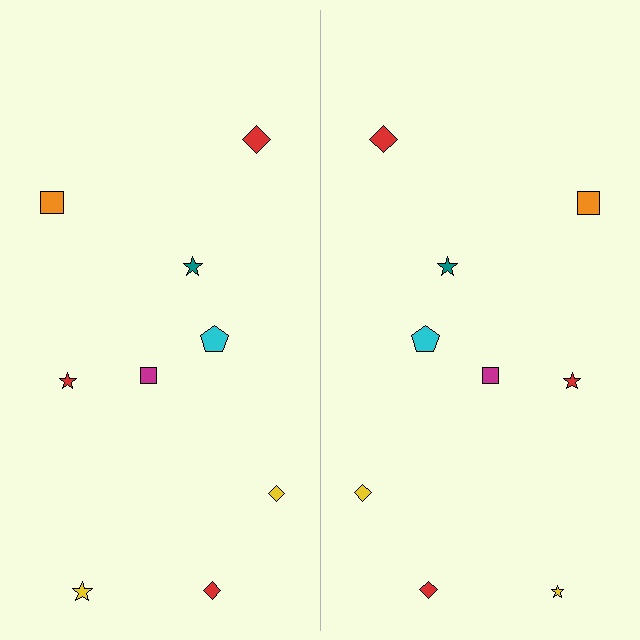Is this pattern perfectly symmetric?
No, the pattern is not perfectly symmetric. The yellow star on the right side has a different size than its mirror counterpart.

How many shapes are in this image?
There are 18 shapes in this image.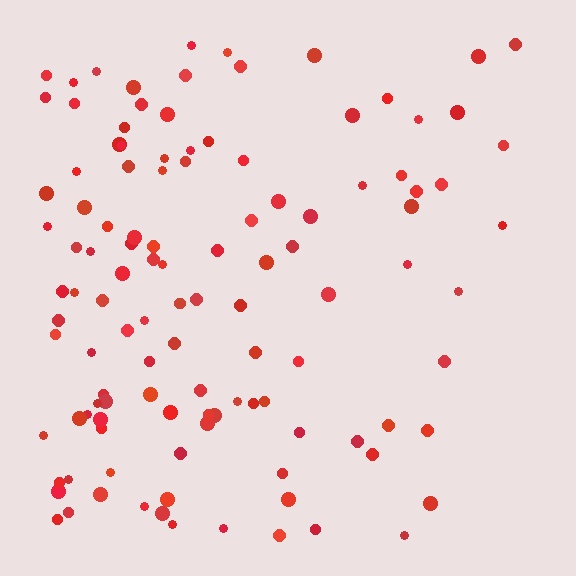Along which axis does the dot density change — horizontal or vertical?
Horizontal.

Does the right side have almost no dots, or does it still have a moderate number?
Still a moderate number, just noticeably fewer than the left.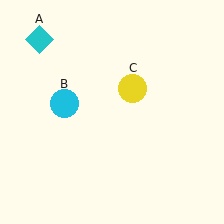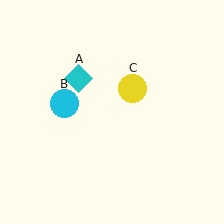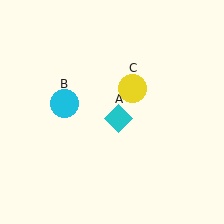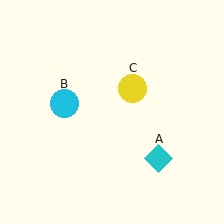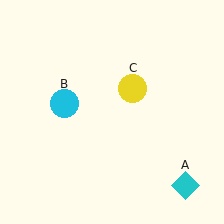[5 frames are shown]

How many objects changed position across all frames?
1 object changed position: cyan diamond (object A).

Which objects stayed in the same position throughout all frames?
Cyan circle (object B) and yellow circle (object C) remained stationary.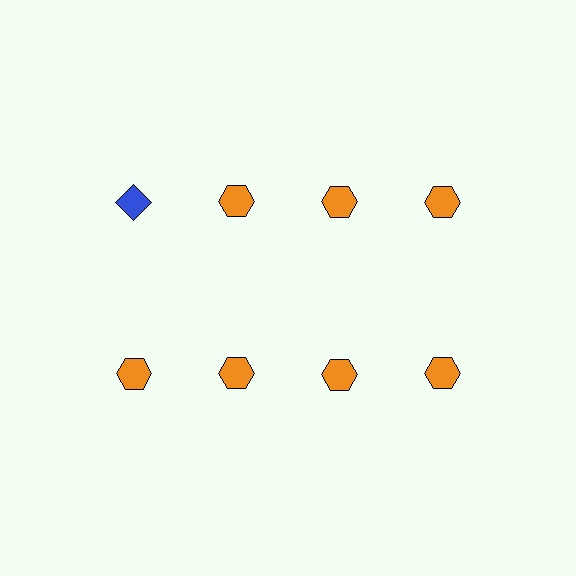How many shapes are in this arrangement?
There are 8 shapes arranged in a grid pattern.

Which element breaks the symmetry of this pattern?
The blue diamond in the top row, leftmost column breaks the symmetry. All other shapes are orange hexagons.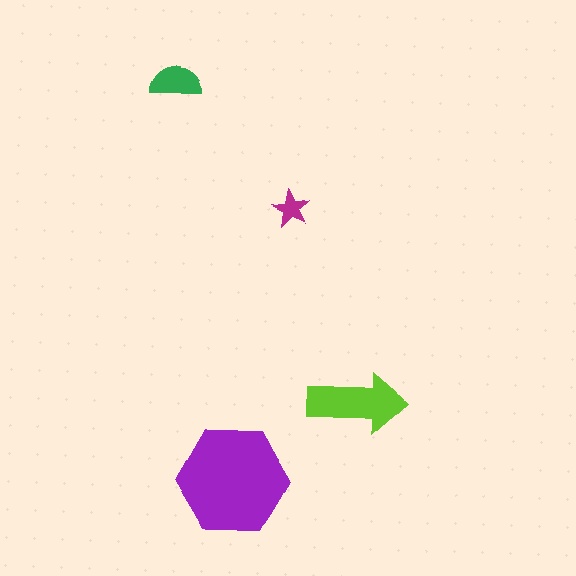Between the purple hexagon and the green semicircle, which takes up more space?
The purple hexagon.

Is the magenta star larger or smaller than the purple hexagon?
Smaller.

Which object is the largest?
The purple hexagon.